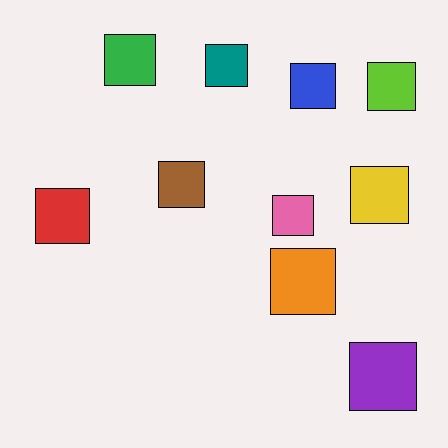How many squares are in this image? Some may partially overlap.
There are 10 squares.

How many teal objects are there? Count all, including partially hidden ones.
There is 1 teal object.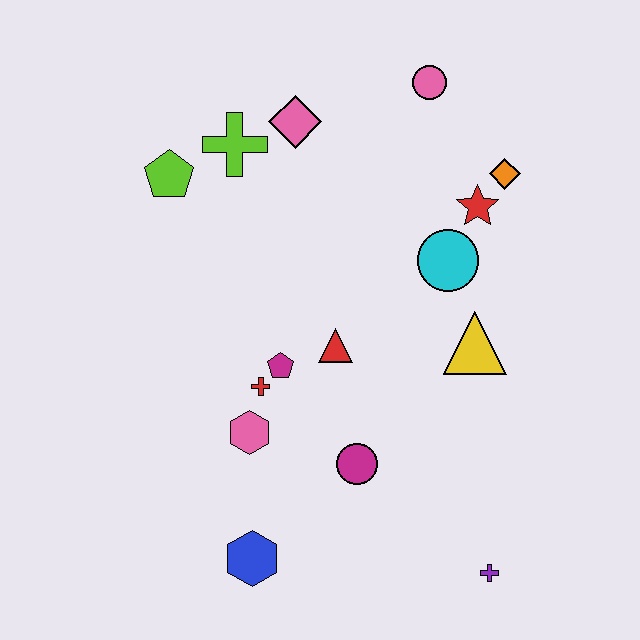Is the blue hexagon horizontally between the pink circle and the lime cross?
Yes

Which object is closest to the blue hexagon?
The pink hexagon is closest to the blue hexagon.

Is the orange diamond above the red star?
Yes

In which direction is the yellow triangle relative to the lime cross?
The yellow triangle is to the right of the lime cross.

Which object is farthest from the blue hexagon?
The pink circle is farthest from the blue hexagon.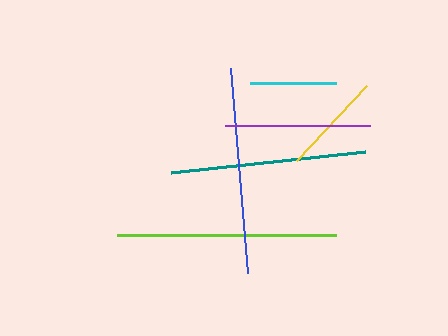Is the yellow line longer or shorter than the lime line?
The lime line is longer than the yellow line.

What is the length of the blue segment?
The blue segment is approximately 206 pixels long.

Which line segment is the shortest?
The cyan line is the shortest at approximately 85 pixels.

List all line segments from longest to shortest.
From longest to shortest: lime, blue, teal, purple, yellow, cyan.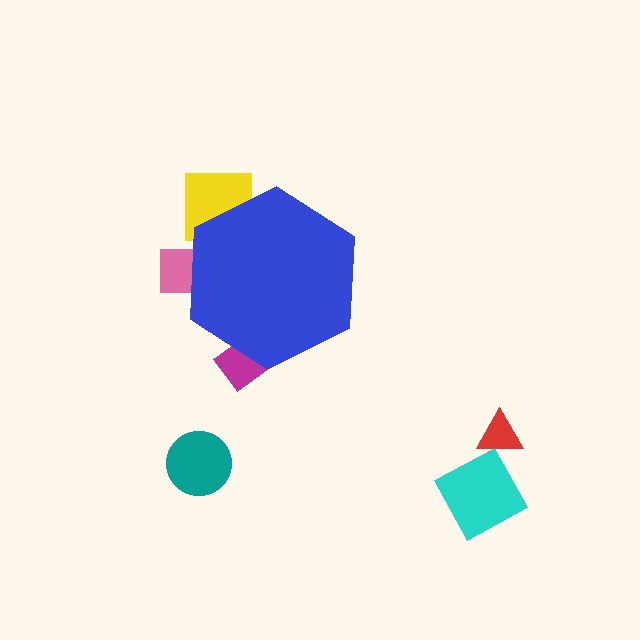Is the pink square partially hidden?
Yes, the pink square is partially hidden behind the blue hexagon.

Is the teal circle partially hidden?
No, the teal circle is fully visible.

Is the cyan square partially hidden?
No, the cyan square is fully visible.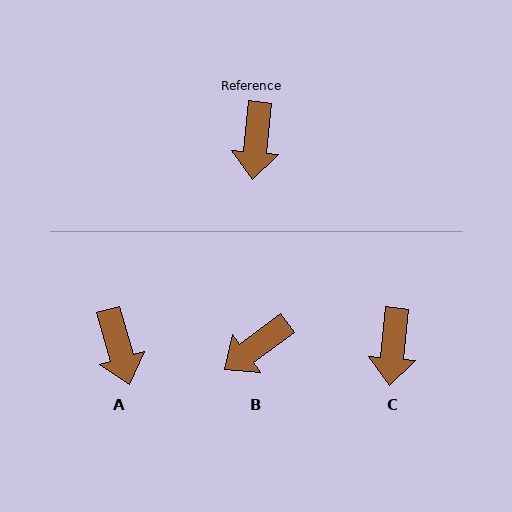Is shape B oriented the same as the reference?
No, it is off by about 48 degrees.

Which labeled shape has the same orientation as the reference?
C.